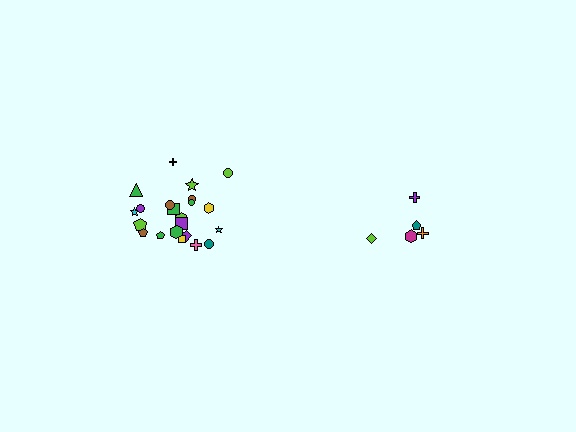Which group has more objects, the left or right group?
The left group.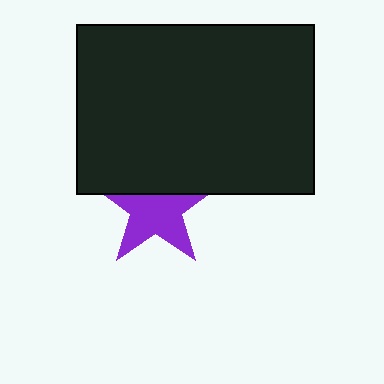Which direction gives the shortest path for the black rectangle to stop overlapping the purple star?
Moving up gives the shortest separation.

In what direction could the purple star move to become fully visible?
The purple star could move down. That would shift it out from behind the black rectangle entirely.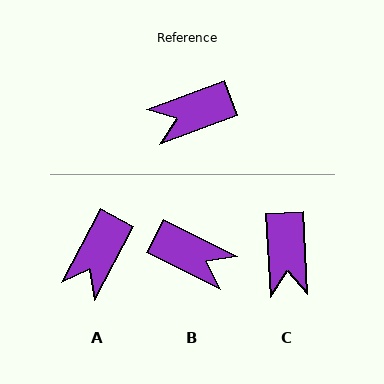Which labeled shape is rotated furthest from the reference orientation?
B, about 134 degrees away.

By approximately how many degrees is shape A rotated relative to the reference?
Approximately 42 degrees counter-clockwise.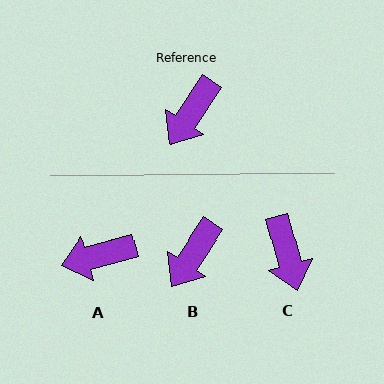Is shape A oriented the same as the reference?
No, it is off by about 41 degrees.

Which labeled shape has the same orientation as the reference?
B.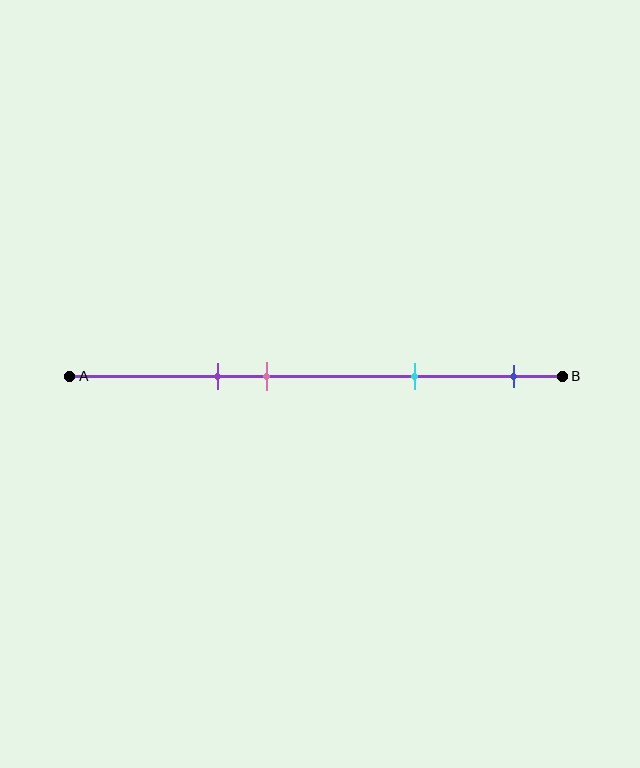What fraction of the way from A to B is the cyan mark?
The cyan mark is approximately 70% (0.7) of the way from A to B.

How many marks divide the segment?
There are 4 marks dividing the segment.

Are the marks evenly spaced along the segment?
No, the marks are not evenly spaced.